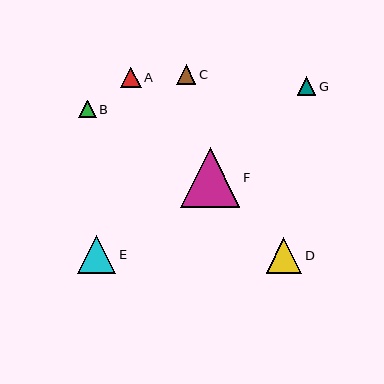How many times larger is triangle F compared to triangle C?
Triangle F is approximately 3.1 times the size of triangle C.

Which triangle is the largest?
Triangle F is the largest with a size of approximately 59 pixels.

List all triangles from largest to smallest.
From largest to smallest: F, E, D, A, C, G, B.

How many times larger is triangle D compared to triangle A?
Triangle D is approximately 1.7 times the size of triangle A.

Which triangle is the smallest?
Triangle B is the smallest with a size of approximately 18 pixels.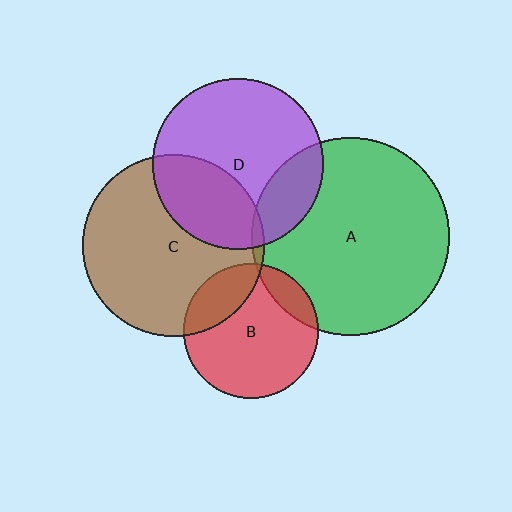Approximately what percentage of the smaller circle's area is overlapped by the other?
Approximately 20%.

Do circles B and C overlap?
Yes.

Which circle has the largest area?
Circle A (green).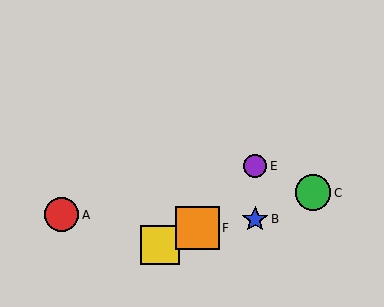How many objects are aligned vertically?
2 objects (B, E) are aligned vertically.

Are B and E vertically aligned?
Yes, both are at x≈255.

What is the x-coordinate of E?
Object E is at x≈255.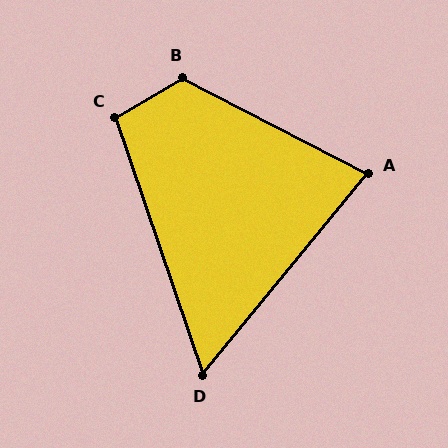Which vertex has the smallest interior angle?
D, at approximately 58 degrees.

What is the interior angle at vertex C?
Approximately 102 degrees (obtuse).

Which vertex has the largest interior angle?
B, at approximately 122 degrees.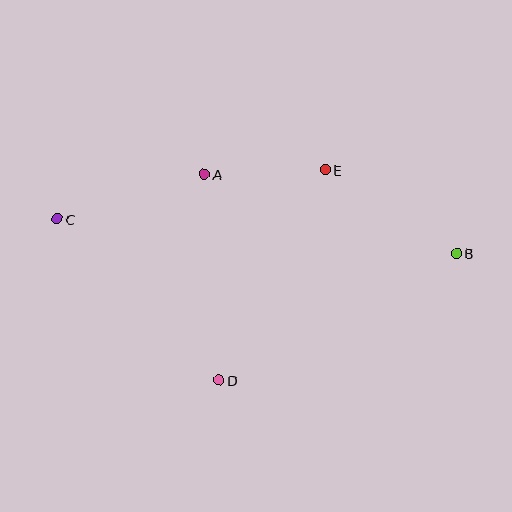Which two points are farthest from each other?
Points B and C are farthest from each other.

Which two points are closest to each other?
Points A and E are closest to each other.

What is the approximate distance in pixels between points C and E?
The distance between C and E is approximately 272 pixels.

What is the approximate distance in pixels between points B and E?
The distance between B and E is approximately 155 pixels.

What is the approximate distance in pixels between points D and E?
The distance between D and E is approximately 235 pixels.